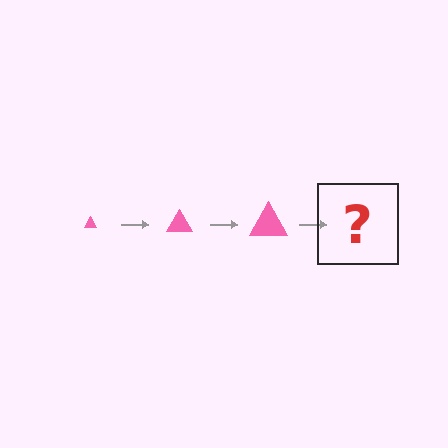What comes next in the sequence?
The next element should be a pink triangle, larger than the previous one.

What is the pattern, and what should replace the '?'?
The pattern is that the triangle gets progressively larger each step. The '?' should be a pink triangle, larger than the previous one.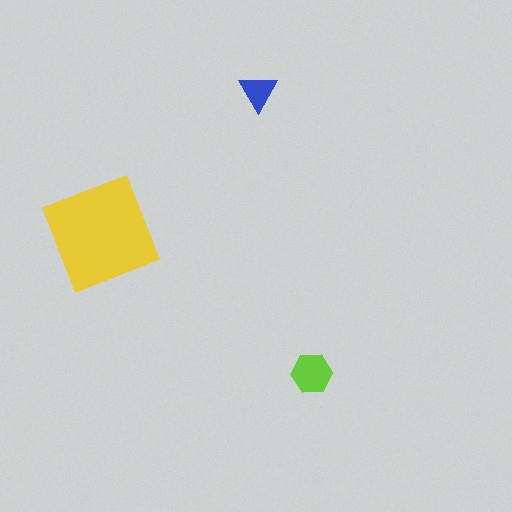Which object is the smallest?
The blue triangle.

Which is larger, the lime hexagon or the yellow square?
The yellow square.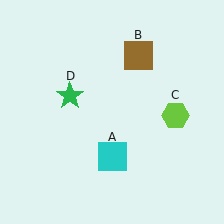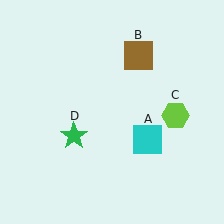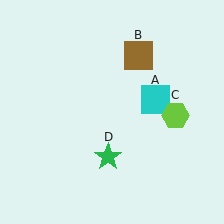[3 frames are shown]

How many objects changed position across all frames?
2 objects changed position: cyan square (object A), green star (object D).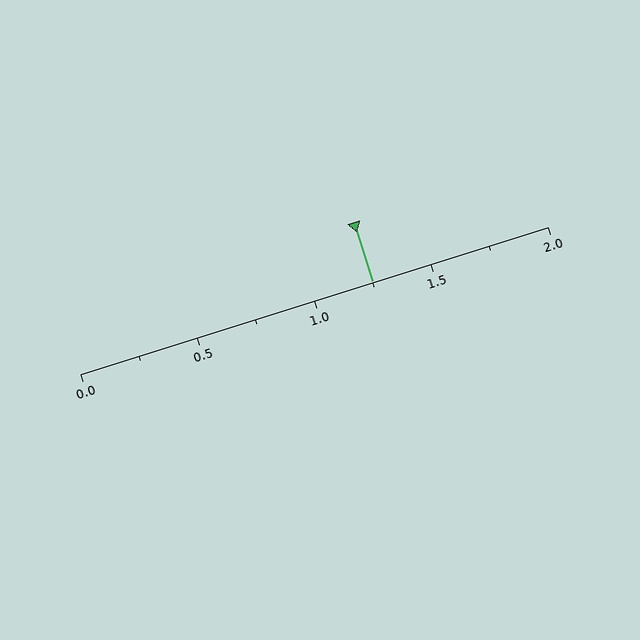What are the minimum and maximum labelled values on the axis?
The axis runs from 0.0 to 2.0.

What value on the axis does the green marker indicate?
The marker indicates approximately 1.25.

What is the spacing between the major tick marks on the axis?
The major ticks are spaced 0.5 apart.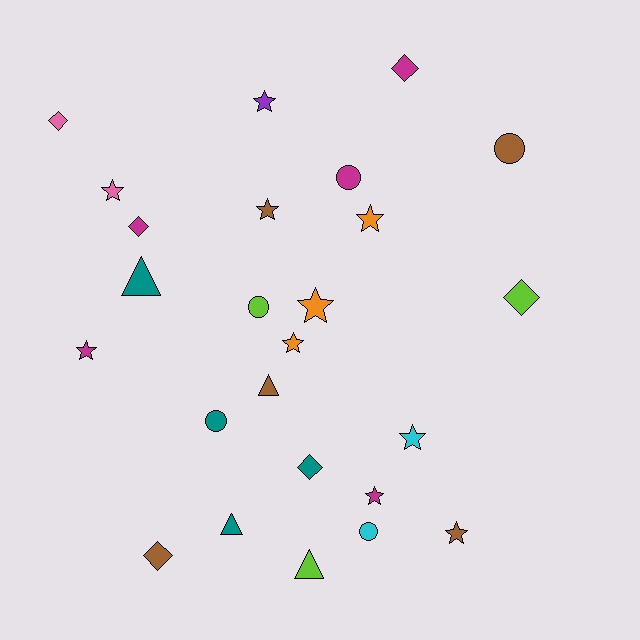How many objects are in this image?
There are 25 objects.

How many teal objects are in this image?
There are 4 teal objects.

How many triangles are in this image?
There are 4 triangles.